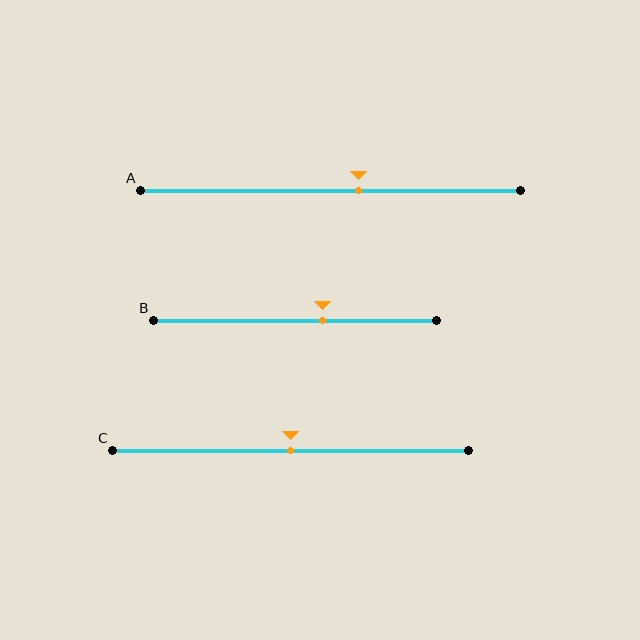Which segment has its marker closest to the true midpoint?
Segment C has its marker closest to the true midpoint.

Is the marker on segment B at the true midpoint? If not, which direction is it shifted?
No, the marker on segment B is shifted to the right by about 10% of the segment length.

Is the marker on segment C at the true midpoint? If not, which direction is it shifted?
Yes, the marker on segment C is at the true midpoint.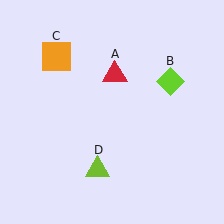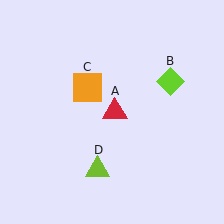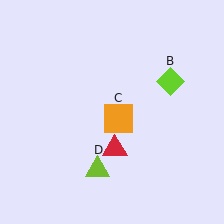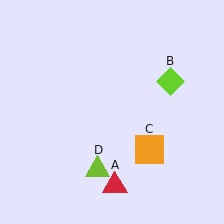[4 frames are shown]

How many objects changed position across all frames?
2 objects changed position: red triangle (object A), orange square (object C).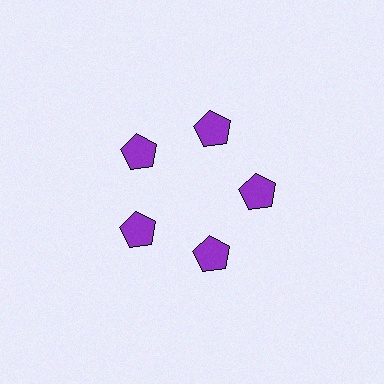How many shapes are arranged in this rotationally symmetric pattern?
There are 5 shapes, arranged in 5 groups of 1.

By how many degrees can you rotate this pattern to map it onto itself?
The pattern maps onto itself every 72 degrees of rotation.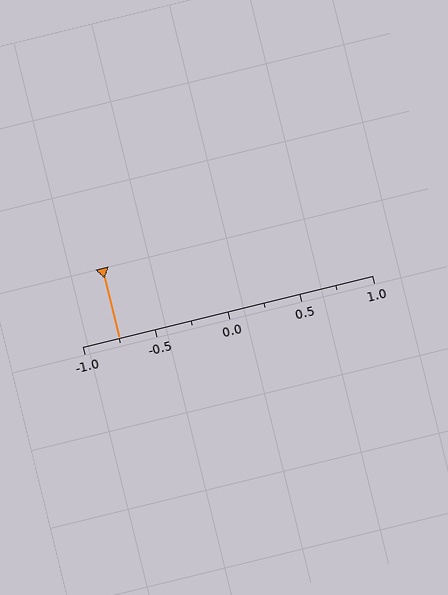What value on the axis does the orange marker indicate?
The marker indicates approximately -0.75.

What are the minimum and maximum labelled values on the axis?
The axis runs from -1.0 to 1.0.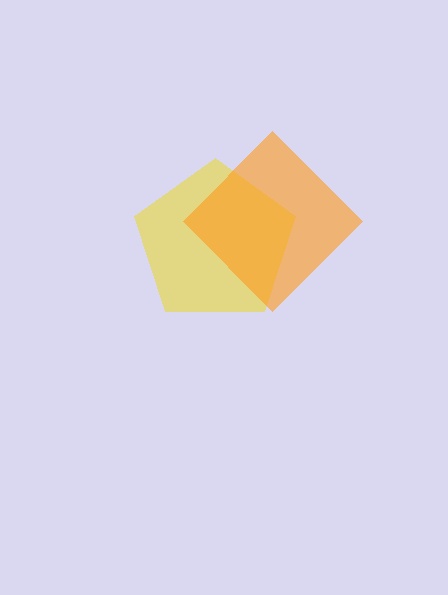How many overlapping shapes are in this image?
There are 2 overlapping shapes in the image.